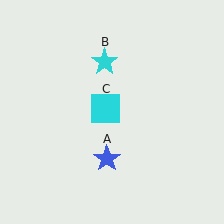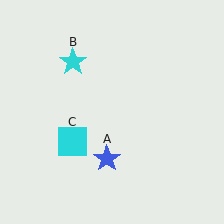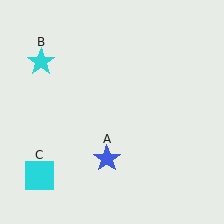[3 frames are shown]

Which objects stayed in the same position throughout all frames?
Blue star (object A) remained stationary.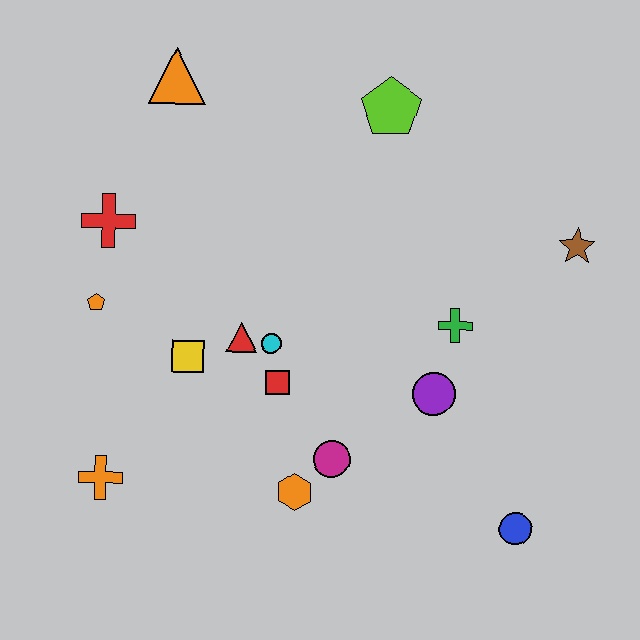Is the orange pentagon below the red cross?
Yes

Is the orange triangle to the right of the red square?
No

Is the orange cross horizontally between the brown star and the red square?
No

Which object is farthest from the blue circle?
The orange triangle is farthest from the blue circle.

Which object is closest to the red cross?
The orange pentagon is closest to the red cross.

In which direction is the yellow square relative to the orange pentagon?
The yellow square is to the right of the orange pentagon.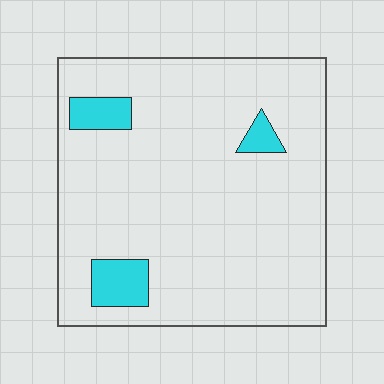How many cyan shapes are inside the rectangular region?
3.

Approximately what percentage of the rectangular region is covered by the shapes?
Approximately 10%.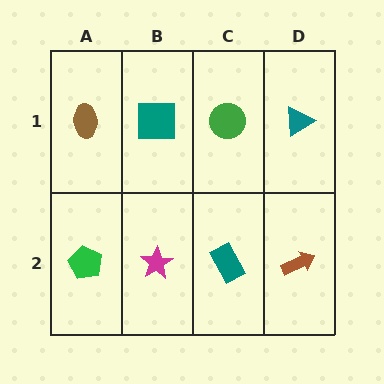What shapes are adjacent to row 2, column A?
A brown ellipse (row 1, column A), a magenta star (row 2, column B).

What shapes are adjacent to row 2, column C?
A green circle (row 1, column C), a magenta star (row 2, column B), a brown arrow (row 2, column D).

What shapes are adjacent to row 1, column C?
A teal rectangle (row 2, column C), a teal square (row 1, column B), a teal triangle (row 1, column D).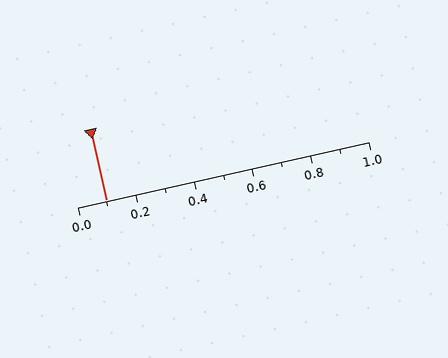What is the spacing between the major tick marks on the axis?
The major ticks are spaced 0.2 apart.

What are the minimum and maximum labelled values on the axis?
The axis runs from 0.0 to 1.0.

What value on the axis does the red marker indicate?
The marker indicates approximately 0.1.